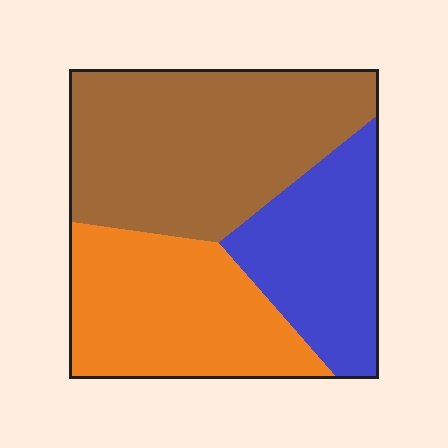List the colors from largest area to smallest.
From largest to smallest: brown, orange, blue.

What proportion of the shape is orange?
Orange covers 31% of the shape.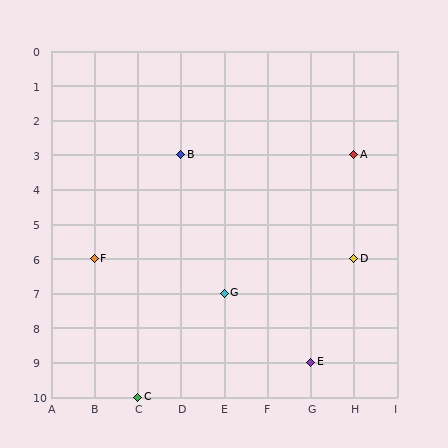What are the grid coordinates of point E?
Point E is at grid coordinates (G, 9).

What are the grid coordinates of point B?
Point B is at grid coordinates (D, 3).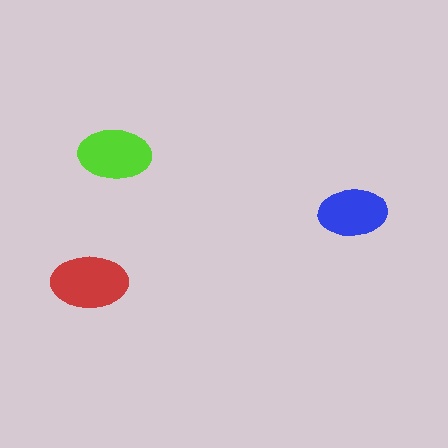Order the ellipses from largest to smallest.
the red one, the lime one, the blue one.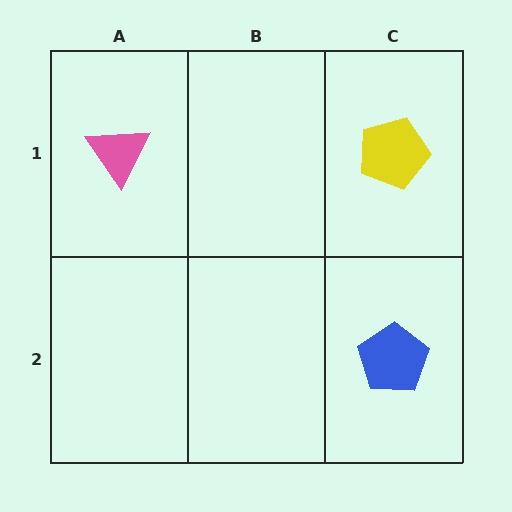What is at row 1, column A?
A pink triangle.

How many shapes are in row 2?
1 shape.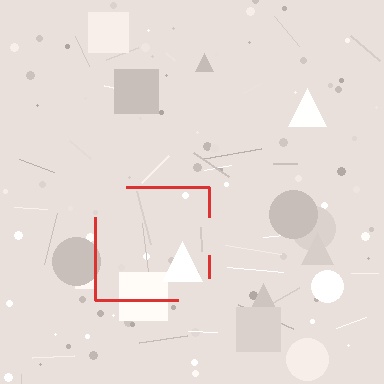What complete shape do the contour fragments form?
The contour fragments form a square.